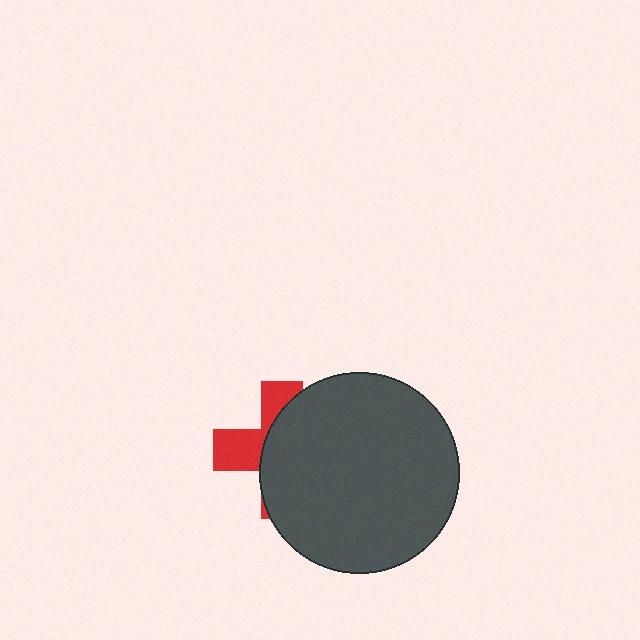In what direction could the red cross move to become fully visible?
The red cross could move left. That would shift it out from behind the dark gray circle entirely.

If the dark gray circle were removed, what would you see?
You would see the complete red cross.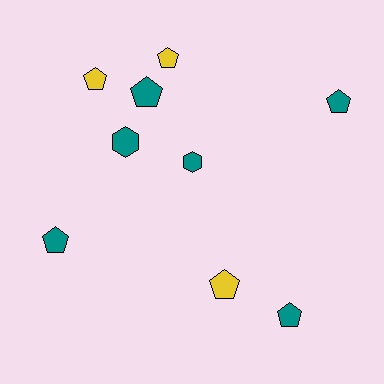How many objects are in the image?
There are 9 objects.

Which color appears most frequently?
Teal, with 6 objects.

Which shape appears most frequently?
Pentagon, with 7 objects.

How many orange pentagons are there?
There are no orange pentagons.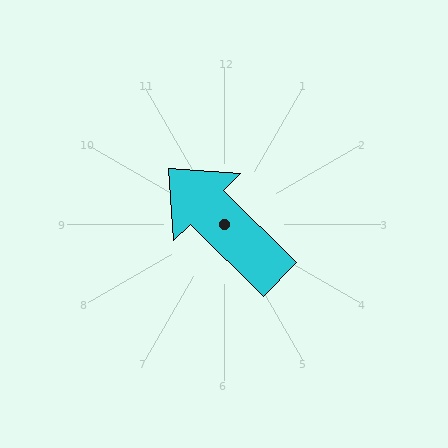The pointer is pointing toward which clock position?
Roughly 10 o'clock.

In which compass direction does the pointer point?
Northwest.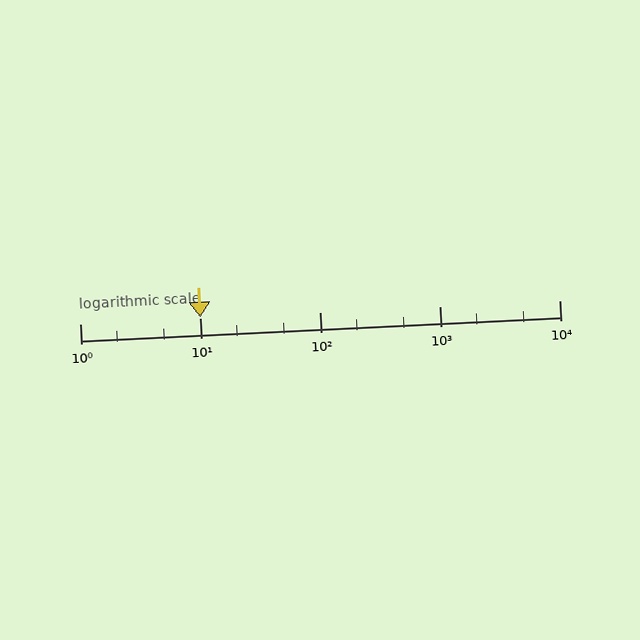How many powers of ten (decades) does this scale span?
The scale spans 4 decades, from 1 to 10000.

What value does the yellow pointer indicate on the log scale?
The pointer indicates approximately 10.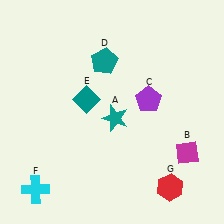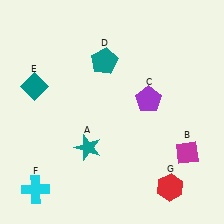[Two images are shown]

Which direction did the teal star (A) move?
The teal star (A) moved down.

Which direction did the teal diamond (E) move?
The teal diamond (E) moved left.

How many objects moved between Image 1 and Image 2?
2 objects moved between the two images.